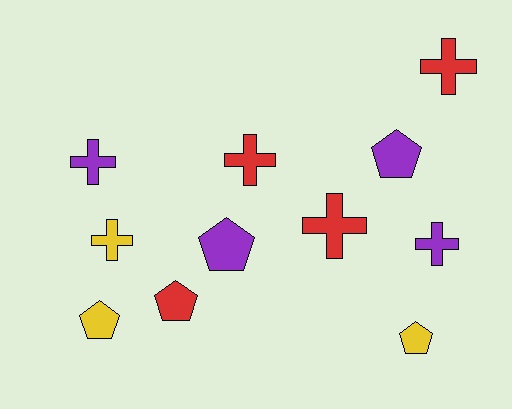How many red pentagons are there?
There is 1 red pentagon.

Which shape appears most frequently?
Cross, with 6 objects.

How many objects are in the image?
There are 11 objects.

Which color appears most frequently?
Purple, with 4 objects.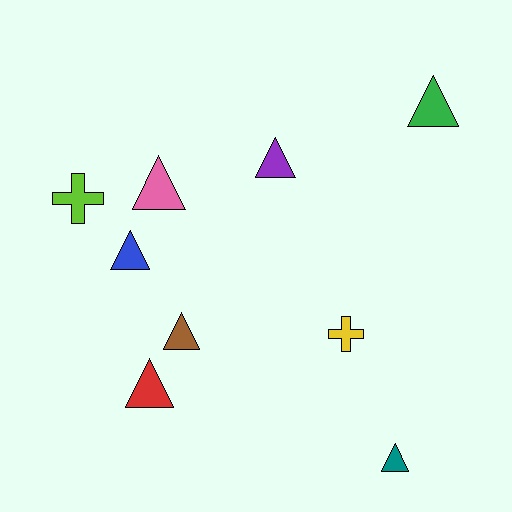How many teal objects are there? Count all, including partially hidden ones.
There is 1 teal object.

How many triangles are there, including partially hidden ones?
There are 7 triangles.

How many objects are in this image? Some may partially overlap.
There are 9 objects.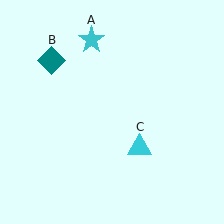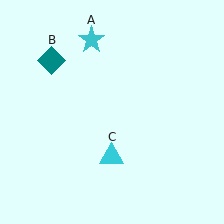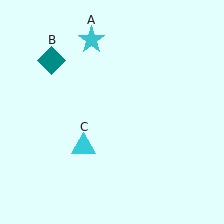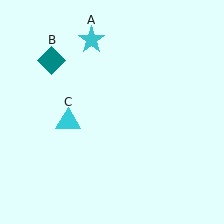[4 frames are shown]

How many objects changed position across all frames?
1 object changed position: cyan triangle (object C).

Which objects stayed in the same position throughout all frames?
Cyan star (object A) and teal diamond (object B) remained stationary.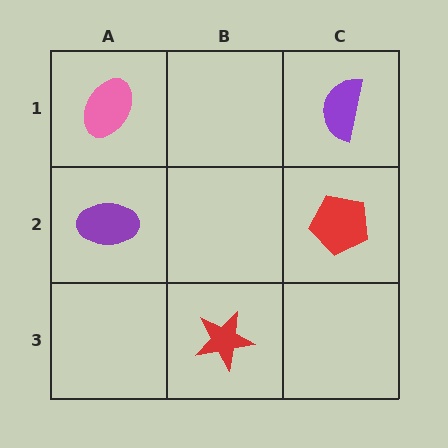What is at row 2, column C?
A red pentagon.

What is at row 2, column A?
A purple ellipse.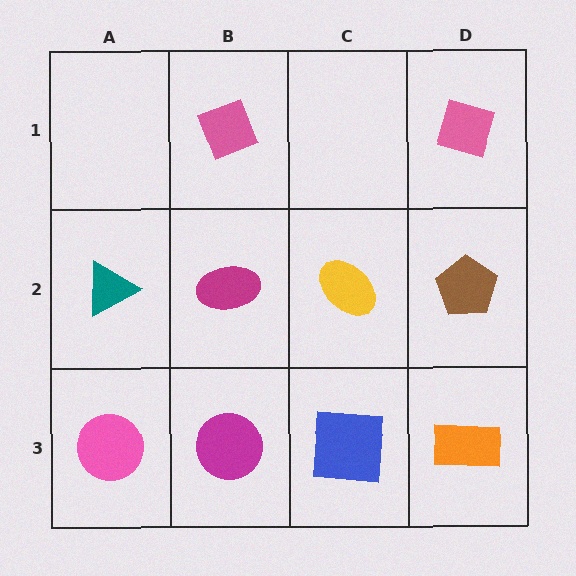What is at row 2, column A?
A teal triangle.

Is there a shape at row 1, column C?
No, that cell is empty.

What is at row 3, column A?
A pink circle.